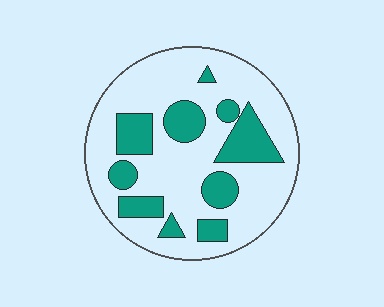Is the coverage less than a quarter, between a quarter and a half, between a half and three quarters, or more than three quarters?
Between a quarter and a half.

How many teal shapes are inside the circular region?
10.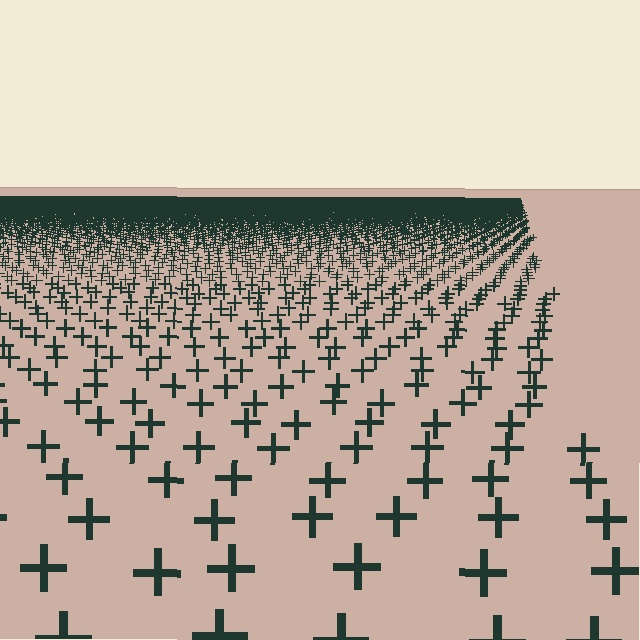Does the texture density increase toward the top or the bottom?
Density increases toward the top.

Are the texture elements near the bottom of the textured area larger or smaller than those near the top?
Larger. Near the bottom, elements are closer to the viewer and appear at a bigger on-screen size.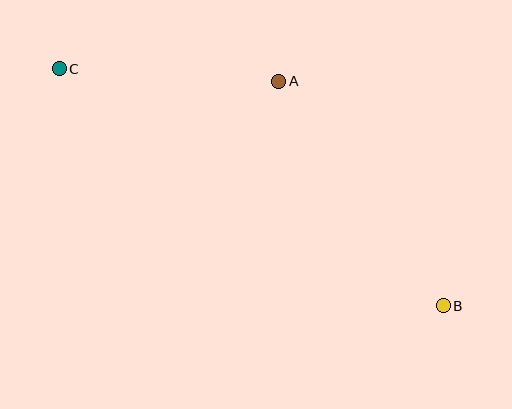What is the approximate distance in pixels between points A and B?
The distance between A and B is approximately 278 pixels.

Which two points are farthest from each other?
Points B and C are farthest from each other.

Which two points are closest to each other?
Points A and C are closest to each other.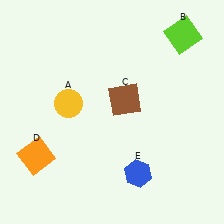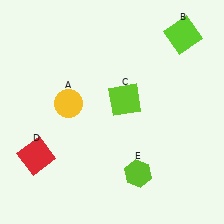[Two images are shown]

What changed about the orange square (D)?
In Image 1, D is orange. In Image 2, it changed to red.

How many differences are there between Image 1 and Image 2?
There are 3 differences between the two images.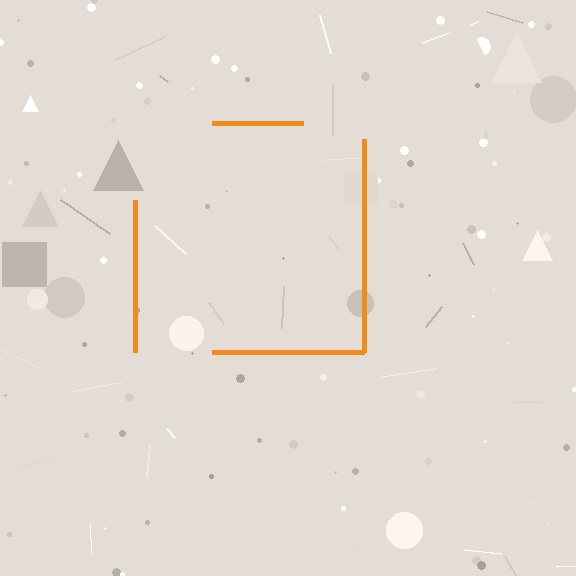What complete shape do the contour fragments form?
The contour fragments form a square.